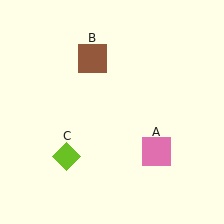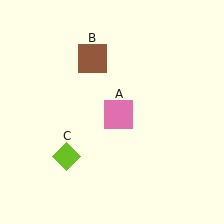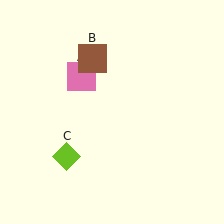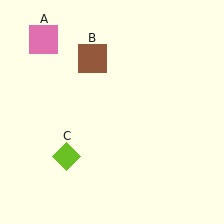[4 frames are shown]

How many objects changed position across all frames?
1 object changed position: pink square (object A).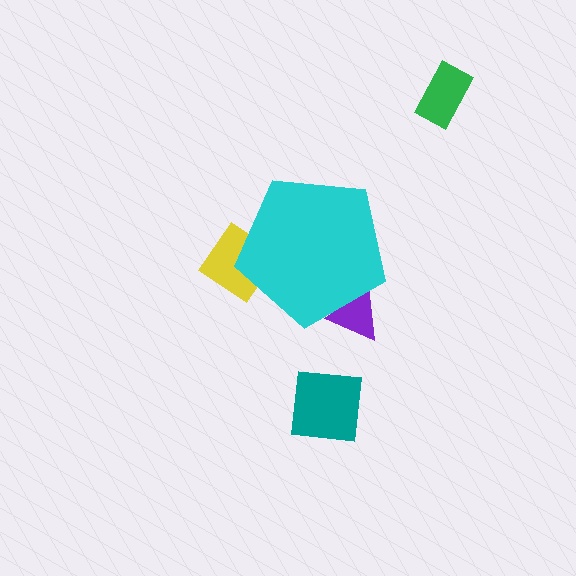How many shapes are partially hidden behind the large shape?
2 shapes are partially hidden.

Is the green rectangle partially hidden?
No, the green rectangle is fully visible.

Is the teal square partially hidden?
No, the teal square is fully visible.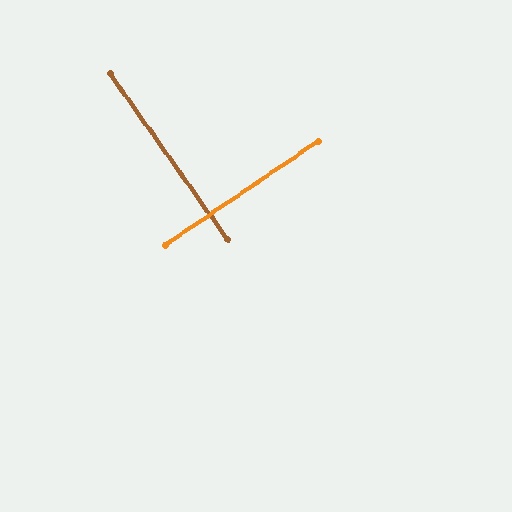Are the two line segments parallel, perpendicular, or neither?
Perpendicular — they meet at approximately 89°.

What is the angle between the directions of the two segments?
Approximately 89 degrees.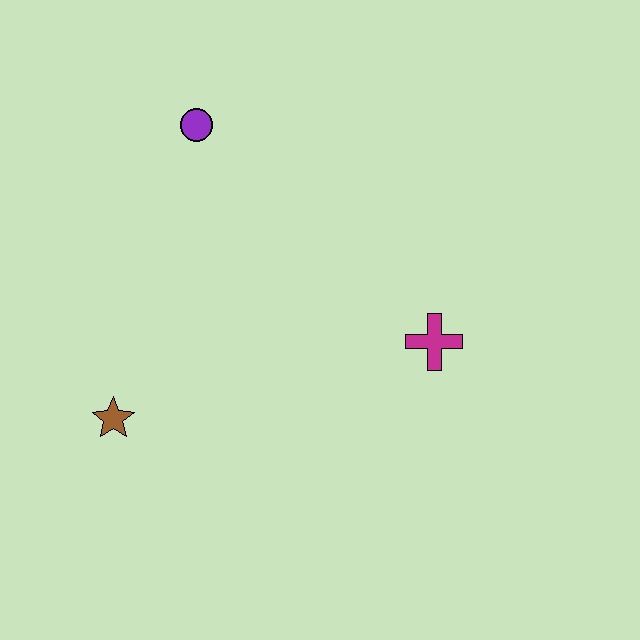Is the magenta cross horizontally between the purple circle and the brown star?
No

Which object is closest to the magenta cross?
The purple circle is closest to the magenta cross.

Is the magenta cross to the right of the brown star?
Yes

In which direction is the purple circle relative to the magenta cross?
The purple circle is to the left of the magenta cross.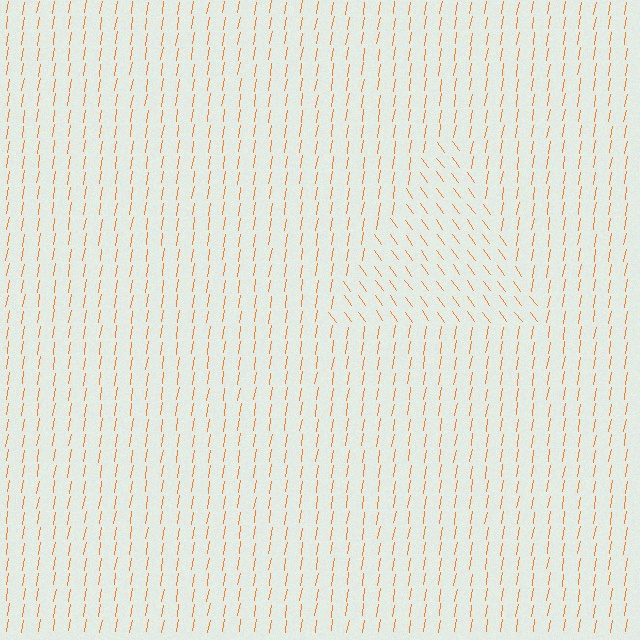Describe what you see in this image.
The image is filled with small orange line segments. A triangle region in the image has lines oriented differently from the surrounding lines, creating a visible texture boundary.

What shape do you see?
I see a triangle.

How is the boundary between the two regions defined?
The boundary is defined purely by a change in line orientation (approximately 45 degrees difference). All lines are the same color and thickness.